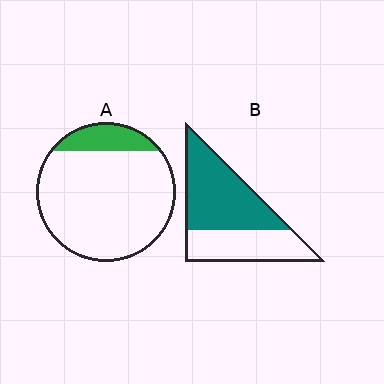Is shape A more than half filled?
No.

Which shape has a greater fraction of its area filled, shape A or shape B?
Shape B.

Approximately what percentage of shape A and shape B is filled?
A is approximately 15% and B is approximately 60%.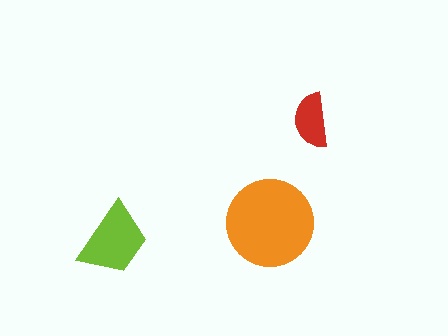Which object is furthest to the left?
The lime trapezoid is leftmost.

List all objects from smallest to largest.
The red semicircle, the lime trapezoid, the orange circle.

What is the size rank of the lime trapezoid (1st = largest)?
2nd.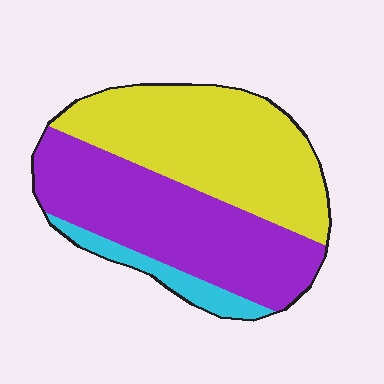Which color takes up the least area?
Cyan, at roughly 10%.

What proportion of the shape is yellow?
Yellow takes up between a third and a half of the shape.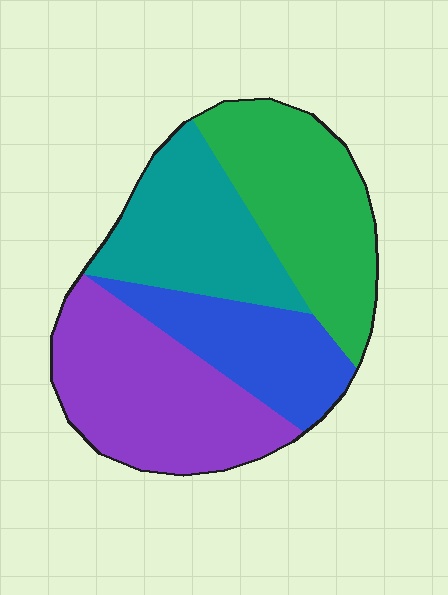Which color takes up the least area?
Blue, at roughly 20%.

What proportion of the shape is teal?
Teal covers around 25% of the shape.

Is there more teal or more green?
Green.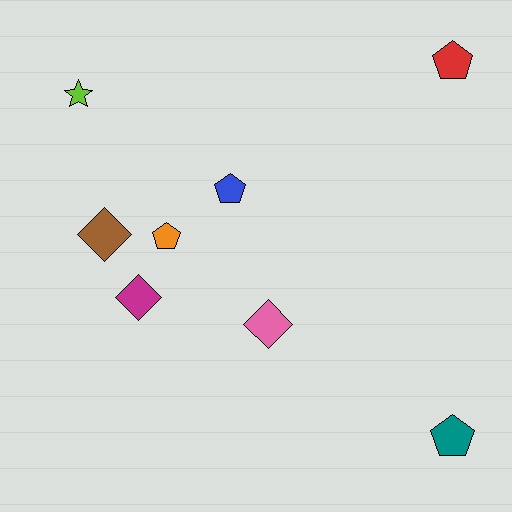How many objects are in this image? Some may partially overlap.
There are 8 objects.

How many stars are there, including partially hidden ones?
There is 1 star.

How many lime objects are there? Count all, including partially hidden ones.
There is 1 lime object.